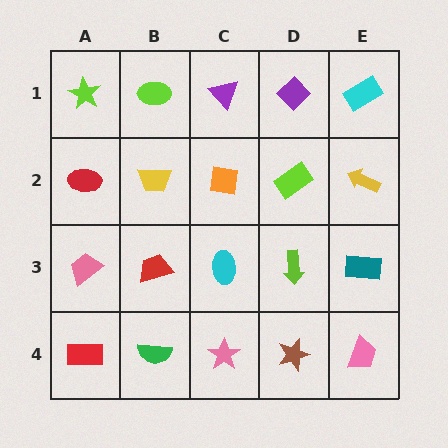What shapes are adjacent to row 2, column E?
A cyan rectangle (row 1, column E), a teal rectangle (row 3, column E), a lime rectangle (row 2, column D).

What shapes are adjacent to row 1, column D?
A lime rectangle (row 2, column D), a purple triangle (row 1, column C), a cyan rectangle (row 1, column E).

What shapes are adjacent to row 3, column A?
A red ellipse (row 2, column A), a red rectangle (row 4, column A), a red trapezoid (row 3, column B).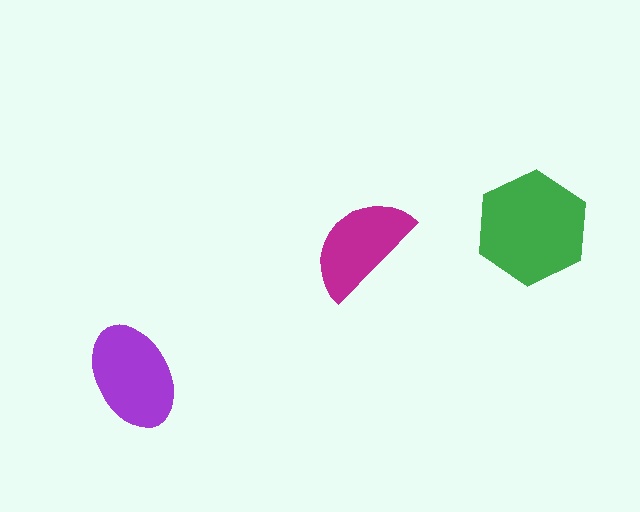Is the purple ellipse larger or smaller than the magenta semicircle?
Larger.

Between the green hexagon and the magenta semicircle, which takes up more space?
The green hexagon.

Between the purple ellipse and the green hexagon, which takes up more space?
The green hexagon.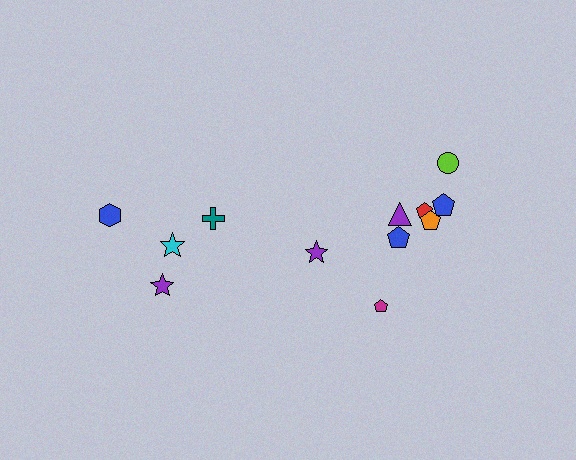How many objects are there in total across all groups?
There are 12 objects.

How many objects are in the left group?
There are 4 objects.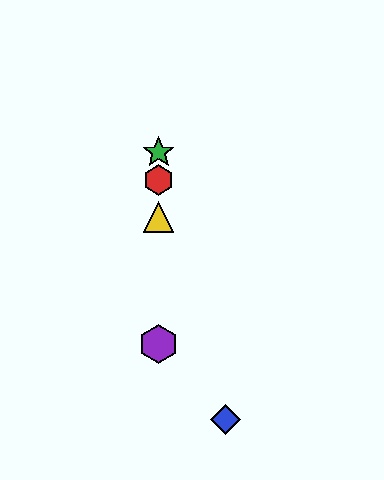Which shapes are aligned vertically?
The red hexagon, the green star, the yellow triangle, the purple hexagon are aligned vertically.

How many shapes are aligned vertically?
4 shapes (the red hexagon, the green star, the yellow triangle, the purple hexagon) are aligned vertically.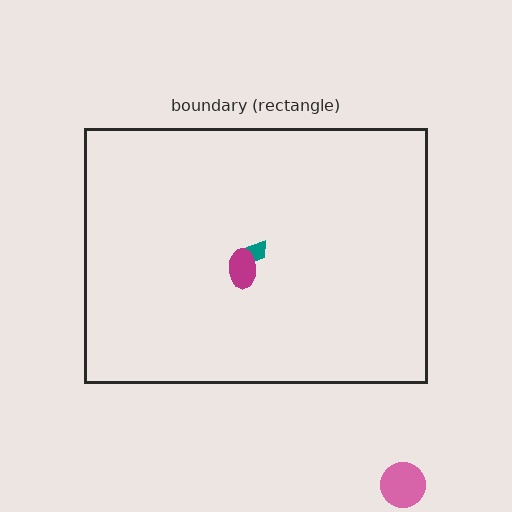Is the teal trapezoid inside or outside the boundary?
Inside.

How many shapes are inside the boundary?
2 inside, 1 outside.